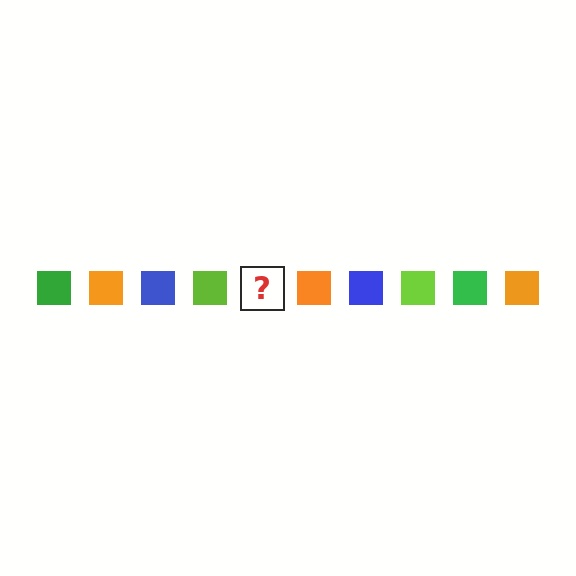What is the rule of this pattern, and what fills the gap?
The rule is that the pattern cycles through green, orange, blue, lime squares. The gap should be filled with a green square.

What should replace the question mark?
The question mark should be replaced with a green square.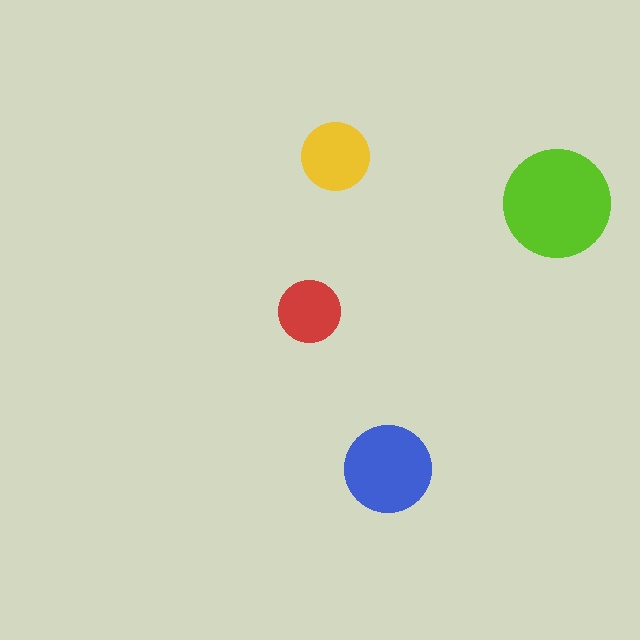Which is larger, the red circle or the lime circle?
The lime one.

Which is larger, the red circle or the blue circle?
The blue one.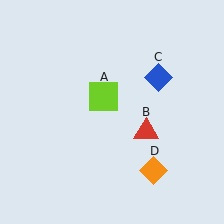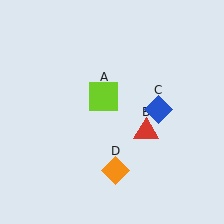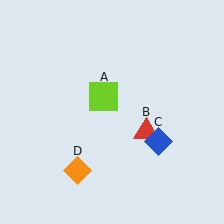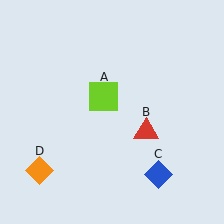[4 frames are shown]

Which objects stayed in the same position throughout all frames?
Lime square (object A) and red triangle (object B) remained stationary.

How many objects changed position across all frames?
2 objects changed position: blue diamond (object C), orange diamond (object D).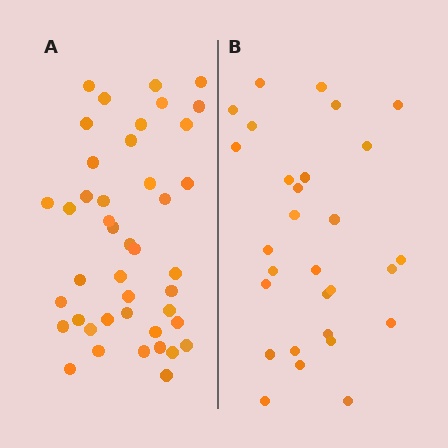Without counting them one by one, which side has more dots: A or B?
Region A (the left region) has more dots.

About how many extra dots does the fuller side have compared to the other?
Region A has approximately 15 more dots than region B.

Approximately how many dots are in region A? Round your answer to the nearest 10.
About 40 dots. (The exact count is 43, which rounds to 40.)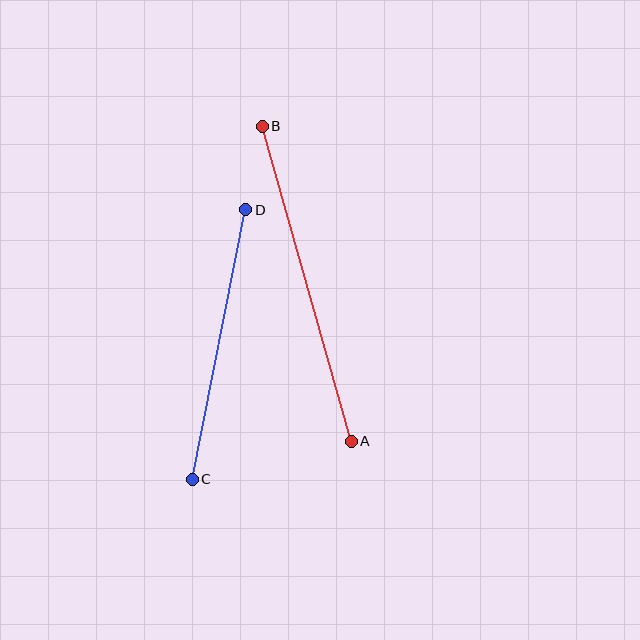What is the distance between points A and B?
The distance is approximately 327 pixels.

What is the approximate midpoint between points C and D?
The midpoint is at approximately (219, 344) pixels.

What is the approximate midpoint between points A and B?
The midpoint is at approximately (307, 284) pixels.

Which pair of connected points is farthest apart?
Points A and B are farthest apart.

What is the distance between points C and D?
The distance is approximately 275 pixels.